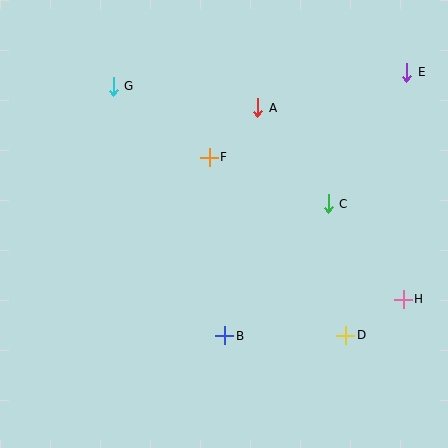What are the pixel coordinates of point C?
Point C is at (328, 204).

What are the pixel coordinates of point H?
Point H is at (403, 299).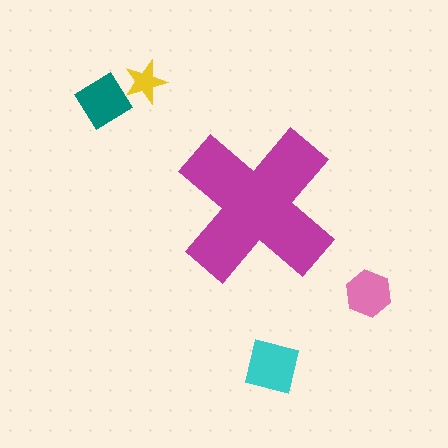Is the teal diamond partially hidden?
No, the teal diamond is fully visible.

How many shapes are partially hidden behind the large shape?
0 shapes are partially hidden.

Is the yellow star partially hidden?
No, the yellow star is fully visible.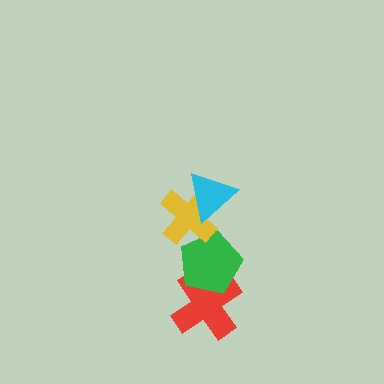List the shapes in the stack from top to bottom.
From top to bottom: the cyan triangle, the yellow cross, the green pentagon, the red cross.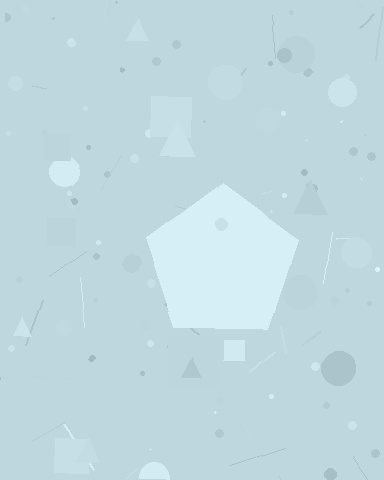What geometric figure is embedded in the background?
A pentagon is embedded in the background.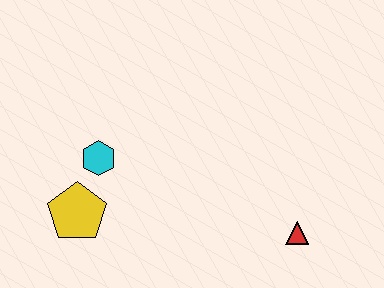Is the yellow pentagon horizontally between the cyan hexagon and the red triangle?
No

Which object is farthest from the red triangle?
The yellow pentagon is farthest from the red triangle.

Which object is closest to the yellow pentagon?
The cyan hexagon is closest to the yellow pentagon.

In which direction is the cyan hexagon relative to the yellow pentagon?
The cyan hexagon is above the yellow pentagon.